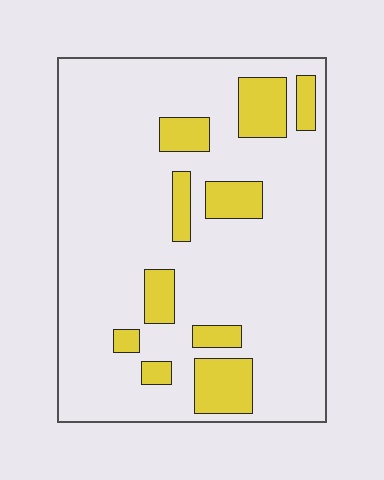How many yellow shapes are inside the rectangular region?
10.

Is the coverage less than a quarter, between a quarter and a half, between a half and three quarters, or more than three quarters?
Less than a quarter.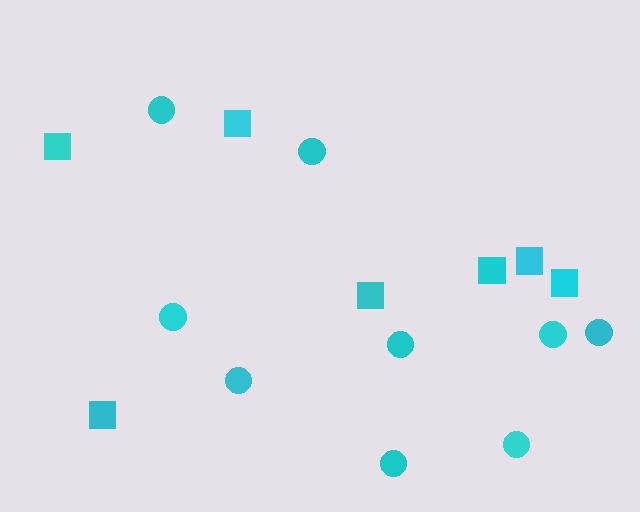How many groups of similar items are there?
There are 2 groups: one group of circles (9) and one group of squares (7).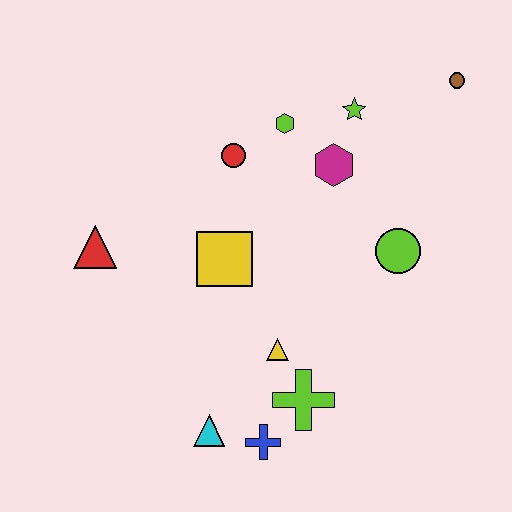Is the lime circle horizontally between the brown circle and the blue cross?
Yes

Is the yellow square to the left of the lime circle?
Yes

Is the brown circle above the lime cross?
Yes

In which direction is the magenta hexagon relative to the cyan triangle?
The magenta hexagon is above the cyan triangle.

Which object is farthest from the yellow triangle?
The brown circle is farthest from the yellow triangle.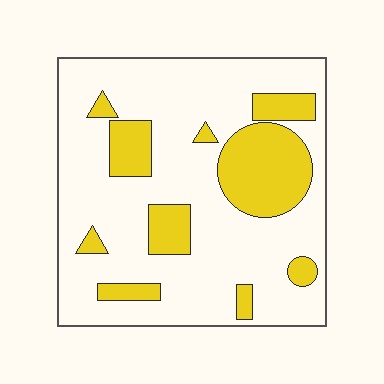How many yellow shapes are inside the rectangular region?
10.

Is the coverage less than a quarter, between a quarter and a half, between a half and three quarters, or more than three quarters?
Less than a quarter.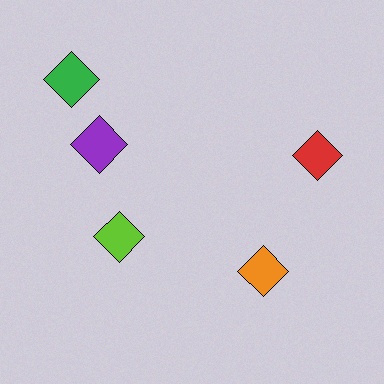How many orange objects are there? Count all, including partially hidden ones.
There is 1 orange object.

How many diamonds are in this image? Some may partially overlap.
There are 5 diamonds.